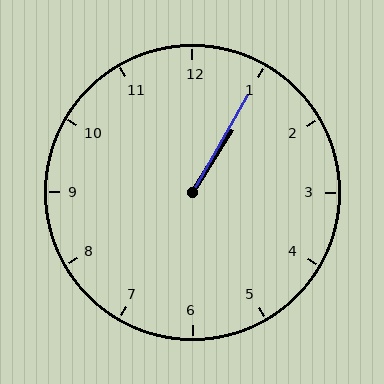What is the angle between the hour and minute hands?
Approximately 2 degrees.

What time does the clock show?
1:05.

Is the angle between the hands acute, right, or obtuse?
It is acute.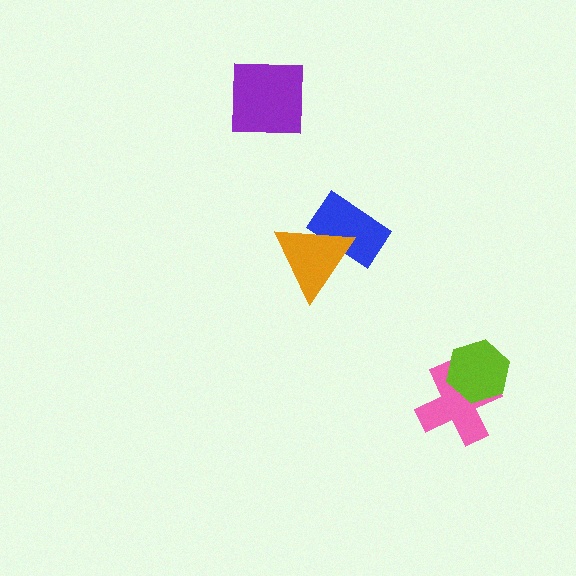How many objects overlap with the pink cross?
1 object overlaps with the pink cross.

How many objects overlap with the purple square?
0 objects overlap with the purple square.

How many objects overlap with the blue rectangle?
1 object overlaps with the blue rectangle.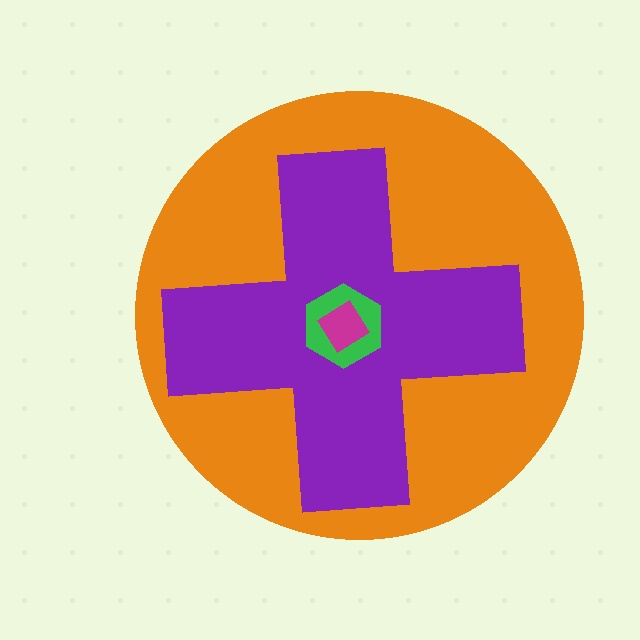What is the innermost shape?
The magenta diamond.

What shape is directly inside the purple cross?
The green hexagon.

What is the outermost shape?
The orange circle.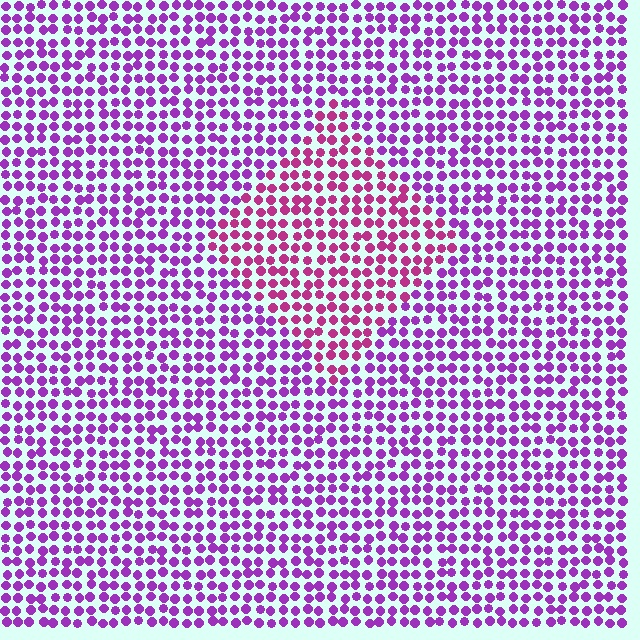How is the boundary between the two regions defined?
The boundary is defined purely by a slight shift in hue (about 35 degrees). Spacing, size, and orientation are identical on both sides.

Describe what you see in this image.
The image is filled with small purple elements in a uniform arrangement. A diamond-shaped region is visible where the elements are tinted to a slightly different hue, forming a subtle color boundary.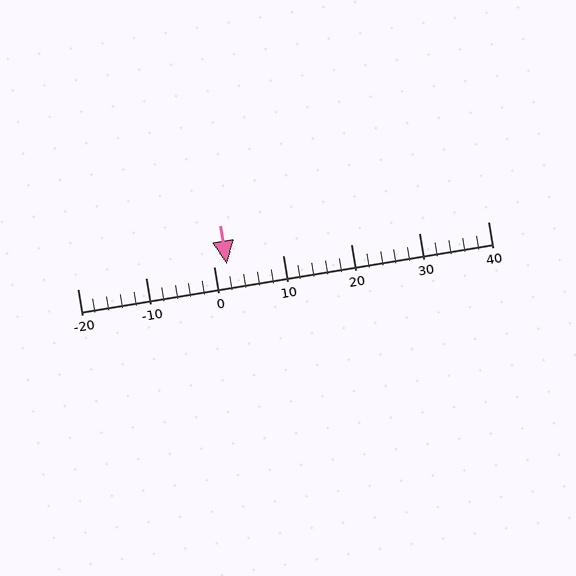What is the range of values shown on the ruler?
The ruler shows values from -20 to 40.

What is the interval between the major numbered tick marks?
The major tick marks are spaced 10 units apart.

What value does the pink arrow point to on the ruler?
The pink arrow points to approximately 2.